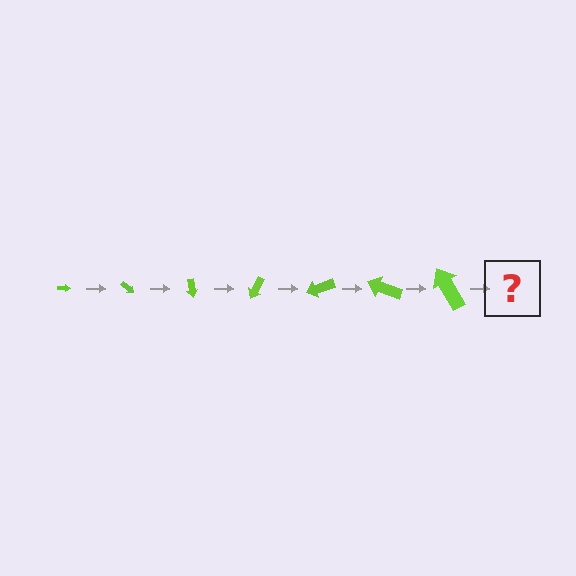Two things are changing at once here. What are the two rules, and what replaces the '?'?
The two rules are that the arrow grows larger each step and it rotates 40 degrees each step. The '?' should be an arrow, larger than the previous one and rotated 280 degrees from the start.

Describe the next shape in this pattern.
It should be an arrow, larger than the previous one and rotated 280 degrees from the start.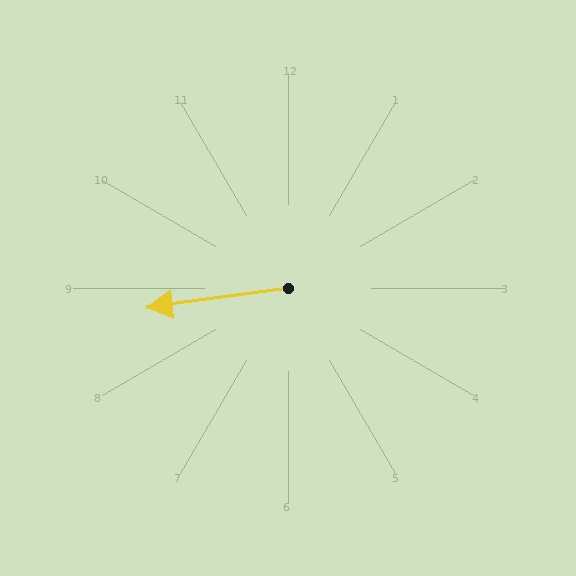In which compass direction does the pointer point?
West.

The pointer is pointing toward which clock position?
Roughly 9 o'clock.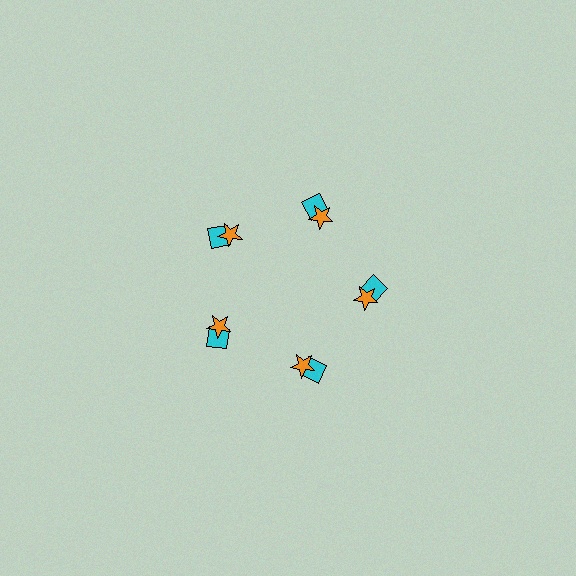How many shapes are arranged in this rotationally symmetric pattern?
There are 10 shapes, arranged in 5 groups of 2.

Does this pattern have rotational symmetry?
Yes, this pattern has 5-fold rotational symmetry. It looks the same after rotating 72 degrees around the center.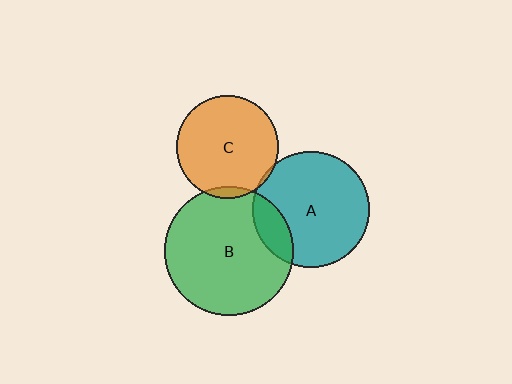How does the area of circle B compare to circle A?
Approximately 1.2 times.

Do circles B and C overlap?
Yes.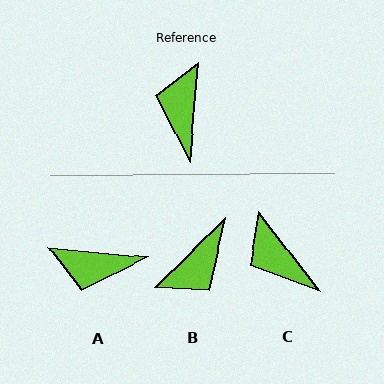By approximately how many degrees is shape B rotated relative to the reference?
Approximately 140 degrees counter-clockwise.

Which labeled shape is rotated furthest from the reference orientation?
B, about 140 degrees away.